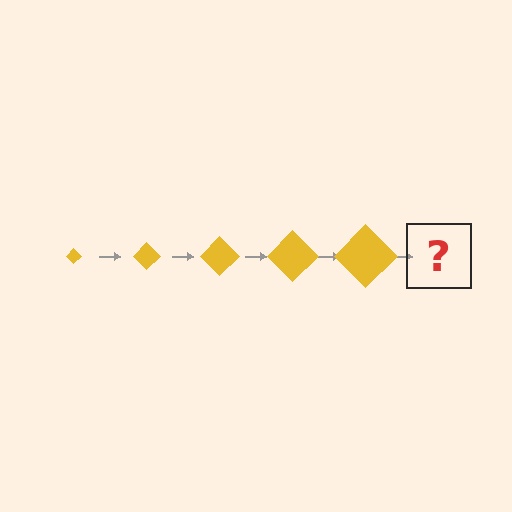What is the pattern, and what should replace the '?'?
The pattern is that the diamond gets progressively larger each step. The '?' should be a yellow diamond, larger than the previous one.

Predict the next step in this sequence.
The next step is a yellow diamond, larger than the previous one.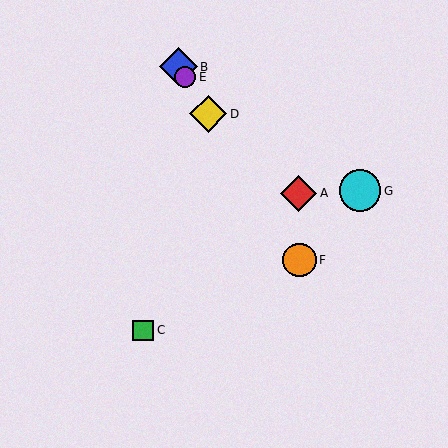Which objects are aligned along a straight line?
Objects B, D, E, F are aligned along a straight line.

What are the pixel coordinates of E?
Object E is at (185, 77).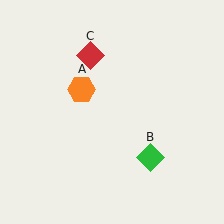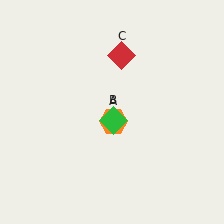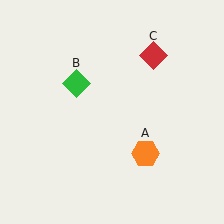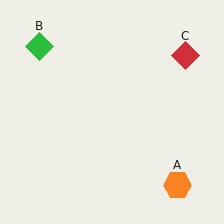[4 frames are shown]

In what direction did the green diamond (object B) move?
The green diamond (object B) moved up and to the left.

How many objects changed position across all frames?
3 objects changed position: orange hexagon (object A), green diamond (object B), red diamond (object C).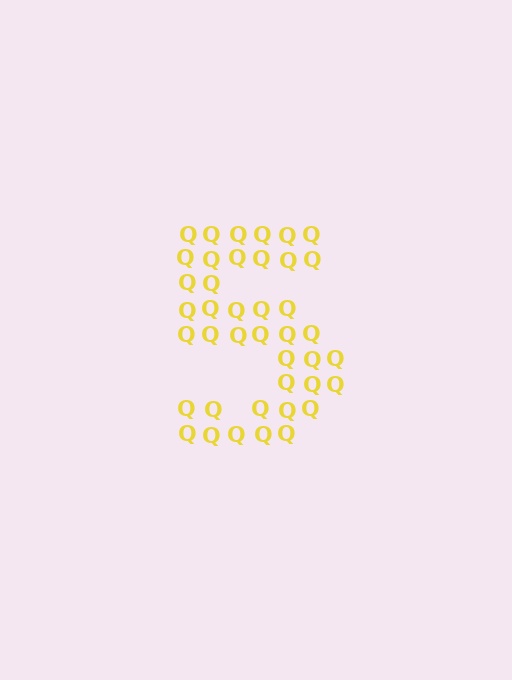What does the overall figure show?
The overall figure shows the digit 5.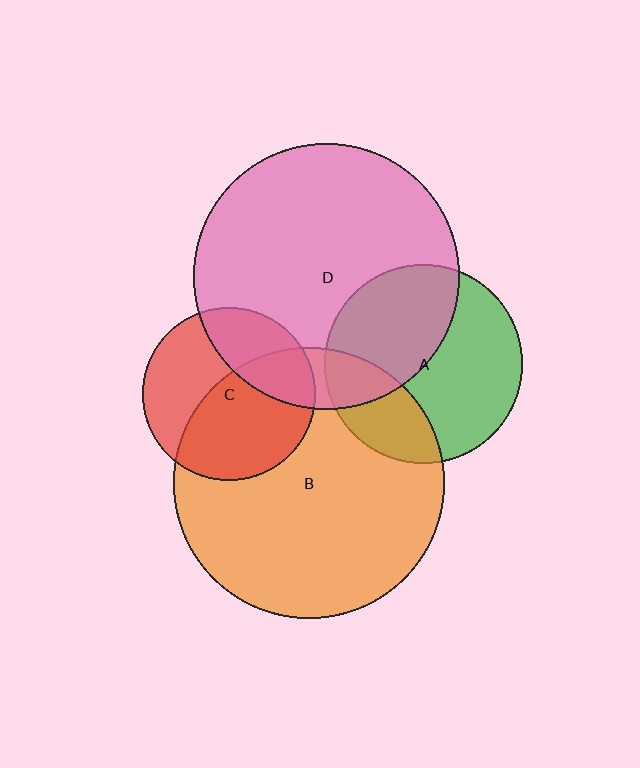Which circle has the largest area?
Circle B (orange).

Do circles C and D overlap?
Yes.